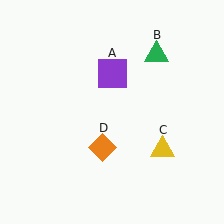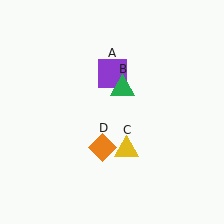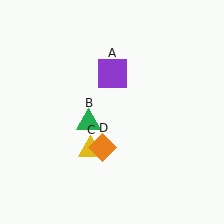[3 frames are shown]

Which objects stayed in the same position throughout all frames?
Purple square (object A) and orange diamond (object D) remained stationary.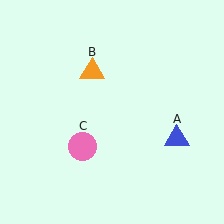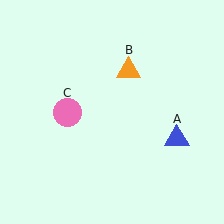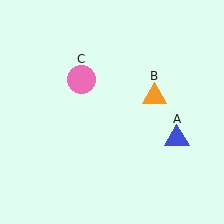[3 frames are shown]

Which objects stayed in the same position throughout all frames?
Blue triangle (object A) remained stationary.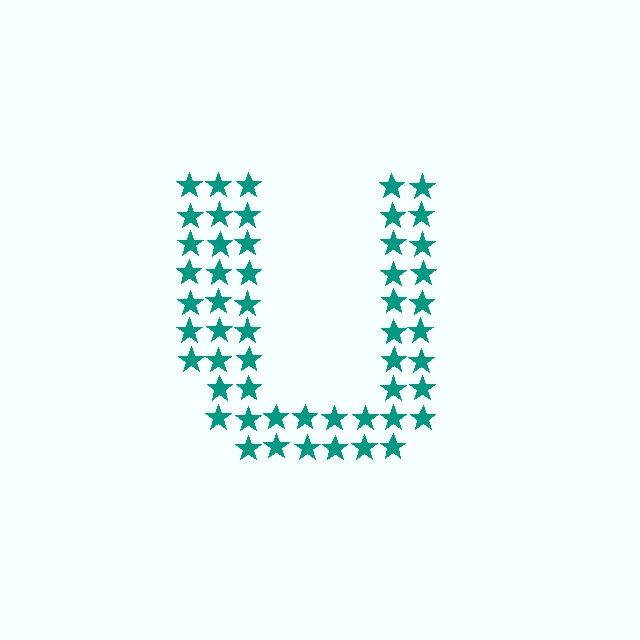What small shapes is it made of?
It is made of small stars.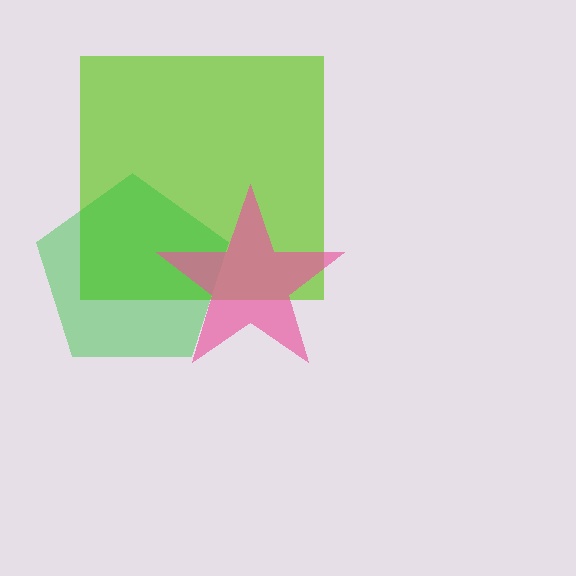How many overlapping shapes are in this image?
There are 3 overlapping shapes in the image.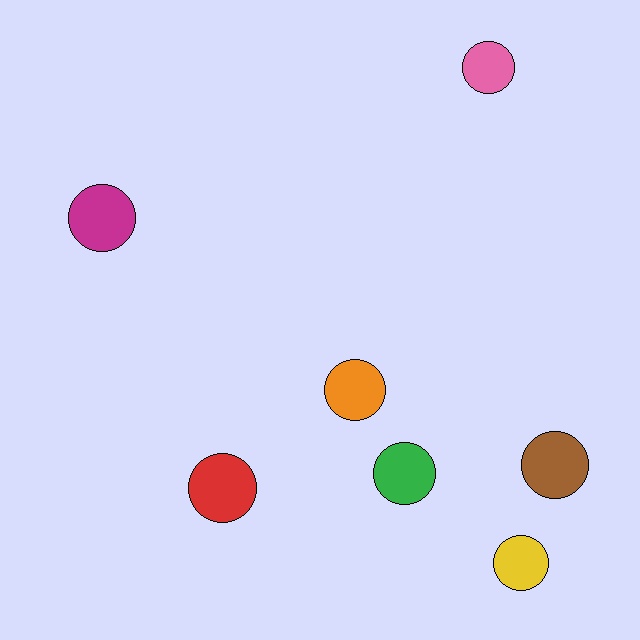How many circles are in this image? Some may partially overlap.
There are 7 circles.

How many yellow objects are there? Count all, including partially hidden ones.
There is 1 yellow object.